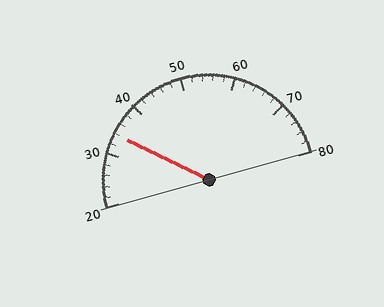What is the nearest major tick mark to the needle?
The nearest major tick mark is 30.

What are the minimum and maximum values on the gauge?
The gauge ranges from 20 to 80.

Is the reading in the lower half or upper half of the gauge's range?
The reading is in the lower half of the range (20 to 80).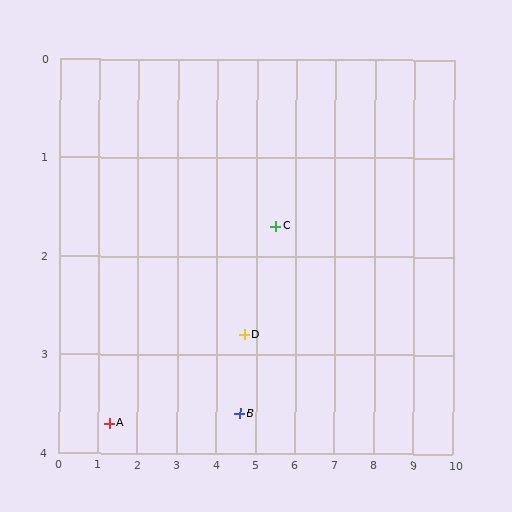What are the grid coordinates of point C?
Point C is at approximately (5.5, 1.7).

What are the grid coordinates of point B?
Point B is at approximately (4.6, 3.6).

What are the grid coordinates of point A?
Point A is at approximately (1.3, 3.7).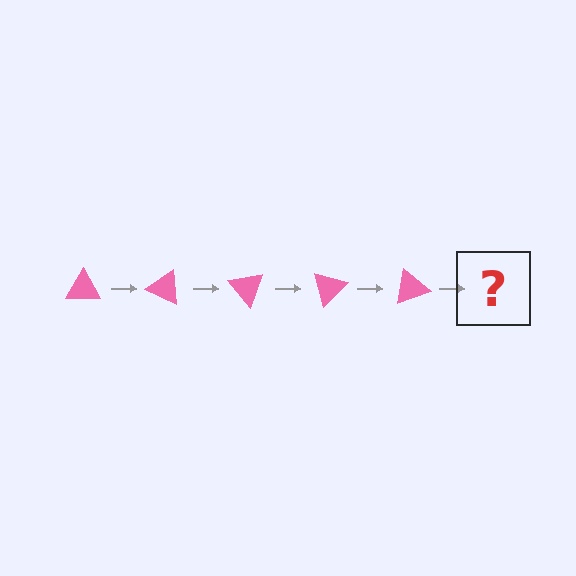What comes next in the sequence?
The next element should be a pink triangle rotated 125 degrees.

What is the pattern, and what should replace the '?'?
The pattern is that the triangle rotates 25 degrees each step. The '?' should be a pink triangle rotated 125 degrees.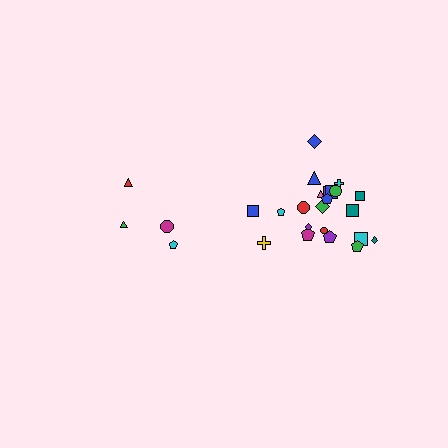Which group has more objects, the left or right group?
The right group.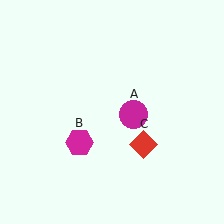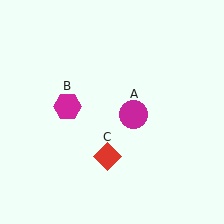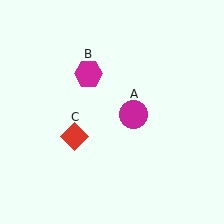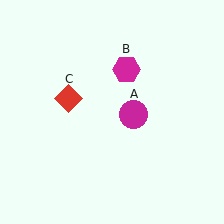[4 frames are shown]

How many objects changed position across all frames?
2 objects changed position: magenta hexagon (object B), red diamond (object C).